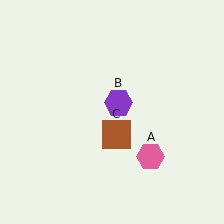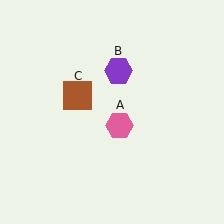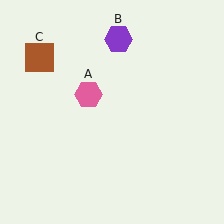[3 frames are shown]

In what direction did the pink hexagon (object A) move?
The pink hexagon (object A) moved up and to the left.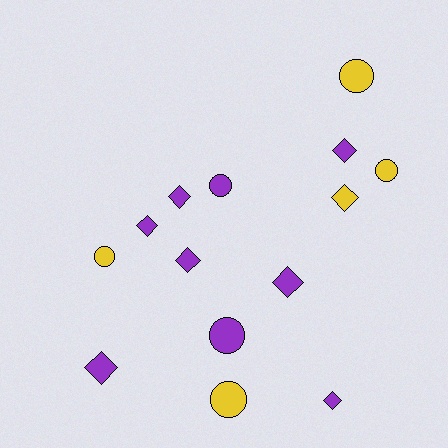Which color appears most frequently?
Purple, with 9 objects.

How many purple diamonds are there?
There are 7 purple diamonds.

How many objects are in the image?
There are 14 objects.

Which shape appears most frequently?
Diamond, with 8 objects.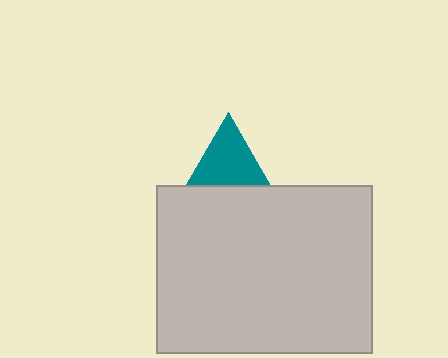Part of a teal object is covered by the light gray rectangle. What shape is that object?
It is a triangle.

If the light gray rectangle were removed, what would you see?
You would see the complete teal triangle.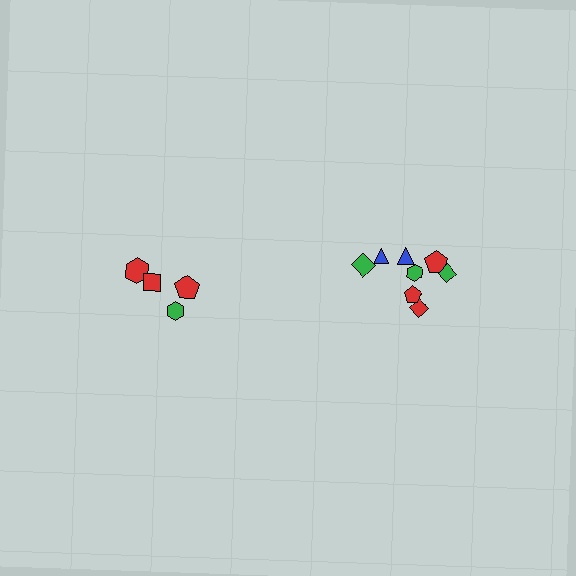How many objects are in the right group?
There are 8 objects.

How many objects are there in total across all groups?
There are 12 objects.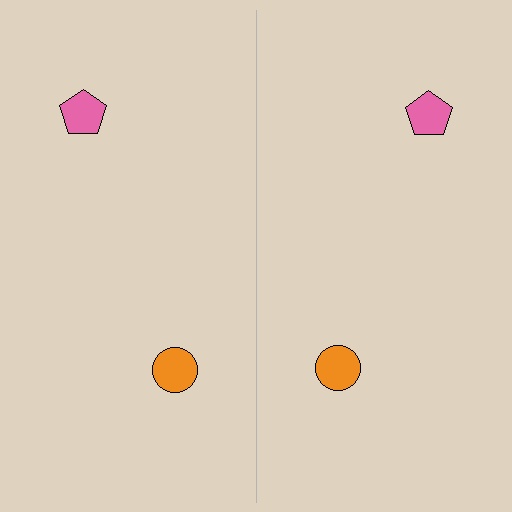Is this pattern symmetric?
Yes, this pattern has bilateral (reflection) symmetry.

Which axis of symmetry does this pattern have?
The pattern has a vertical axis of symmetry running through the center of the image.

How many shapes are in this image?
There are 4 shapes in this image.